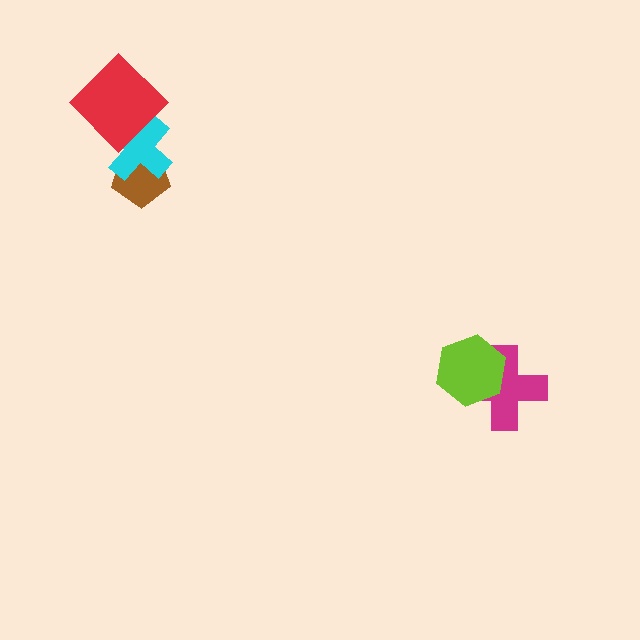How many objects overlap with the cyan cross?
2 objects overlap with the cyan cross.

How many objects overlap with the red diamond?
1 object overlaps with the red diamond.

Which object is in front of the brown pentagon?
The cyan cross is in front of the brown pentagon.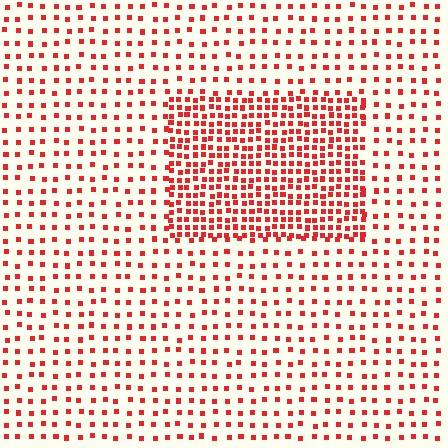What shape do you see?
I see a rectangle.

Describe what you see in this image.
The image contains small red elements arranged at two different densities. A rectangle-shaped region is visible where the elements are more densely packed than the surrounding area.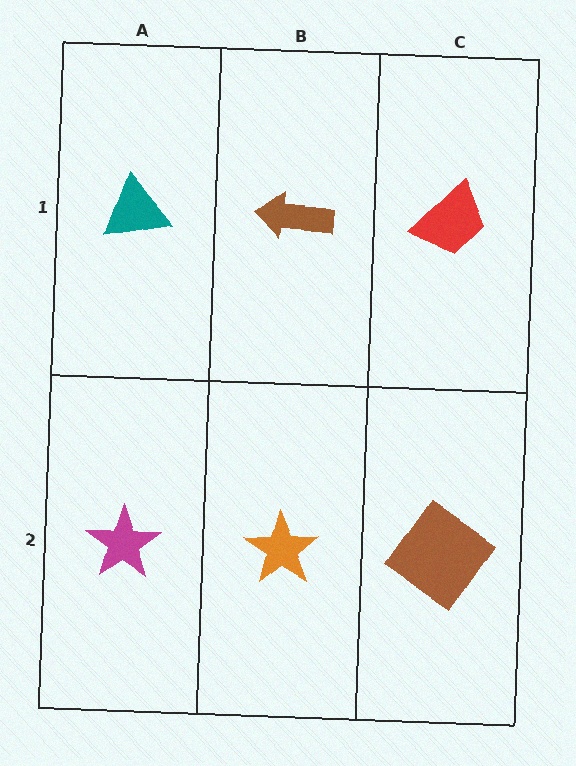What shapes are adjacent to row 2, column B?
A brown arrow (row 1, column B), a magenta star (row 2, column A), a brown diamond (row 2, column C).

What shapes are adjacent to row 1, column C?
A brown diamond (row 2, column C), a brown arrow (row 1, column B).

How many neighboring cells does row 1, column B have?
3.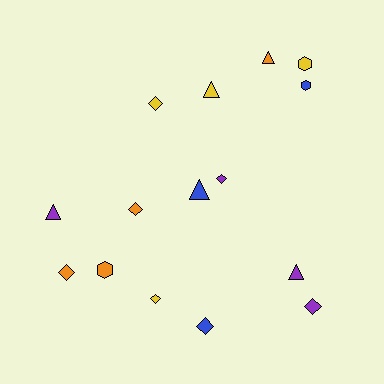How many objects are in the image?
There are 15 objects.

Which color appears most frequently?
Yellow, with 4 objects.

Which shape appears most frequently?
Diamond, with 7 objects.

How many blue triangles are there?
There is 1 blue triangle.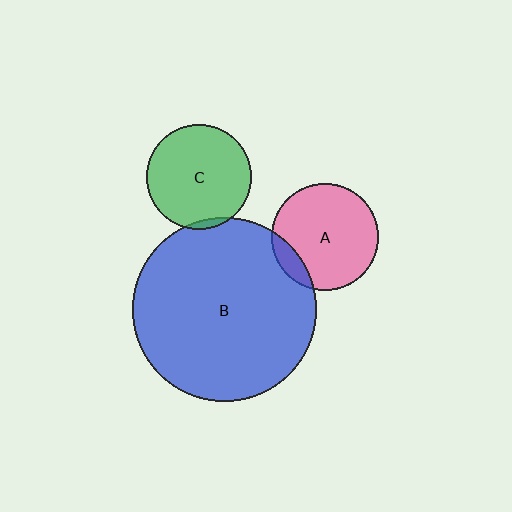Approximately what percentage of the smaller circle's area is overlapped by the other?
Approximately 5%.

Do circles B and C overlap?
Yes.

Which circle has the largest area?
Circle B (blue).